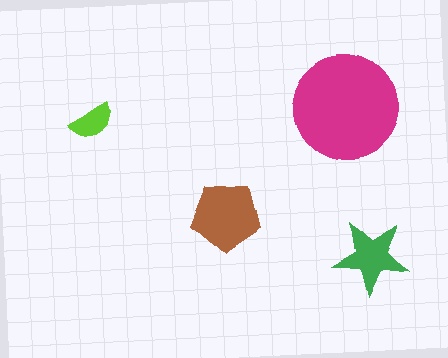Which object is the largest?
The magenta circle.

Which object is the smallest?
The lime semicircle.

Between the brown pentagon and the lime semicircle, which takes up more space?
The brown pentagon.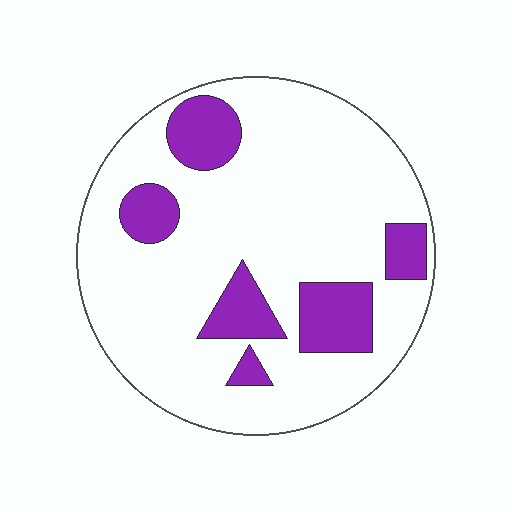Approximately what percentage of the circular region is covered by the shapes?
Approximately 20%.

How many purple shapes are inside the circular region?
6.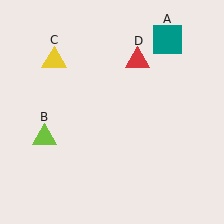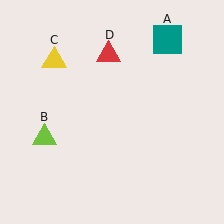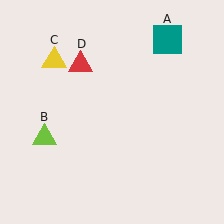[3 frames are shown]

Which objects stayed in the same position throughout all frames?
Teal square (object A) and lime triangle (object B) and yellow triangle (object C) remained stationary.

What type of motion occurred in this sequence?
The red triangle (object D) rotated counterclockwise around the center of the scene.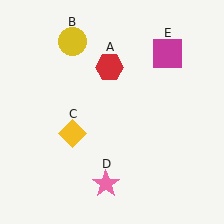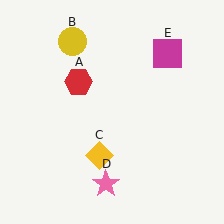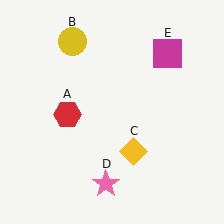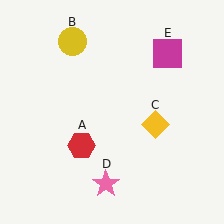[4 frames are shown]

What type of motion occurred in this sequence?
The red hexagon (object A), yellow diamond (object C) rotated counterclockwise around the center of the scene.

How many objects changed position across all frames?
2 objects changed position: red hexagon (object A), yellow diamond (object C).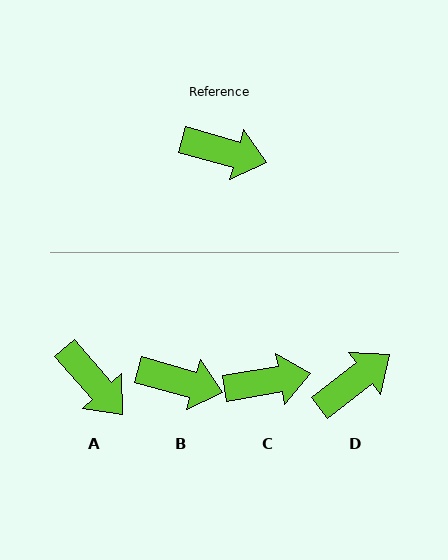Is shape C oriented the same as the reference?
No, it is off by about 25 degrees.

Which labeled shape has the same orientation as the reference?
B.